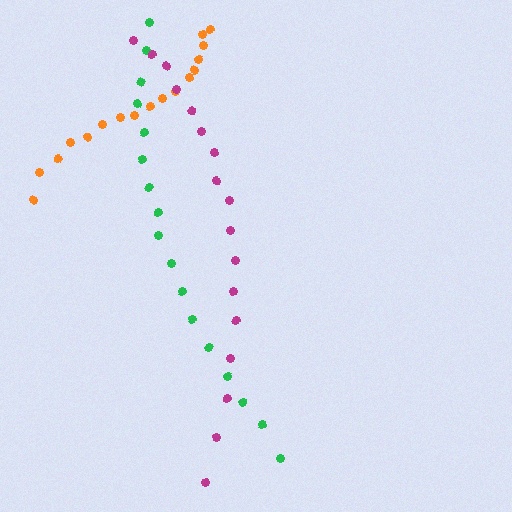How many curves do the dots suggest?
There are 3 distinct paths.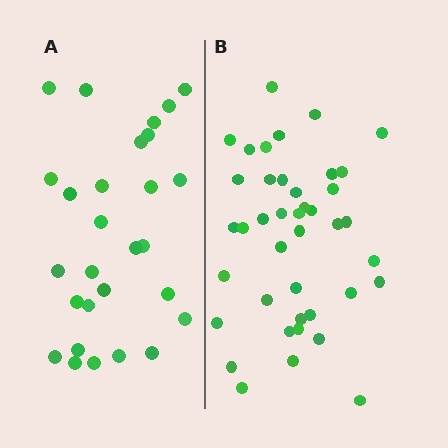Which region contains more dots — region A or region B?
Region B (the right region) has more dots.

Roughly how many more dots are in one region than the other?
Region B has approximately 15 more dots than region A.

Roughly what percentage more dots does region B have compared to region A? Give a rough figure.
About 45% more.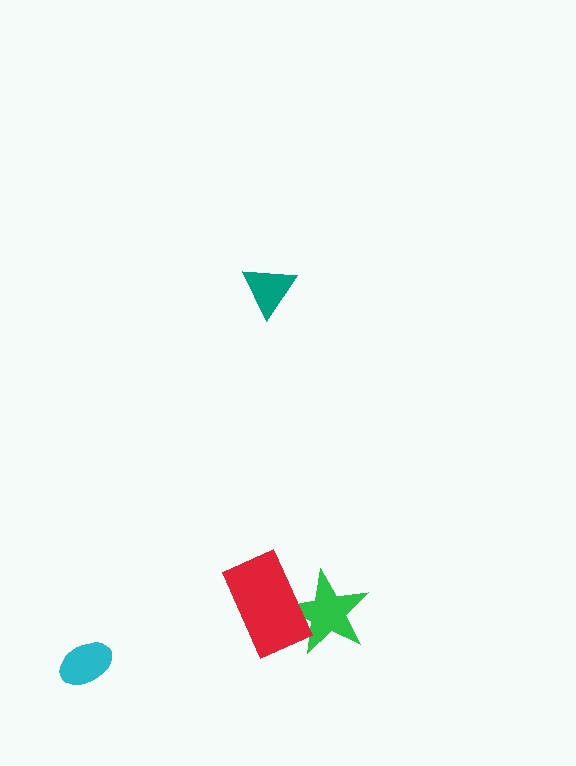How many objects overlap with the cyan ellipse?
0 objects overlap with the cyan ellipse.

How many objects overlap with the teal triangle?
0 objects overlap with the teal triangle.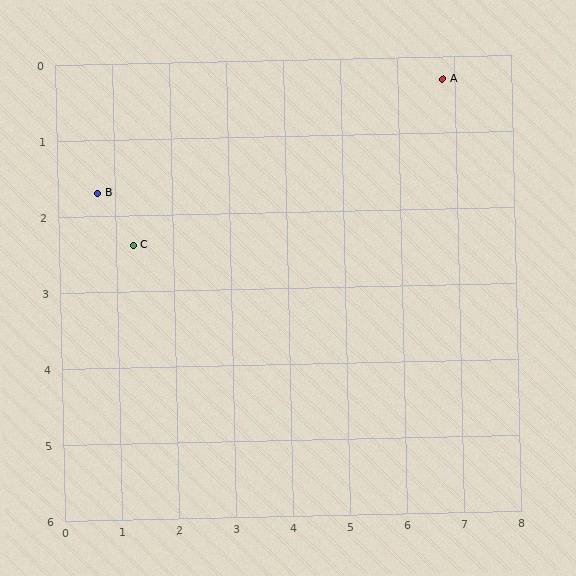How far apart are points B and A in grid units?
Points B and A are about 6.3 grid units apart.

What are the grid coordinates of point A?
Point A is at approximately (6.8, 0.3).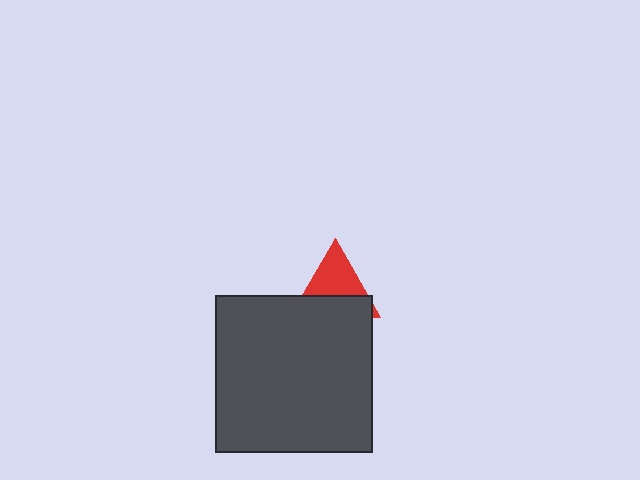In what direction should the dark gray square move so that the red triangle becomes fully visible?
The dark gray square should move down. That is the shortest direction to clear the overlap and leave the red triangle fully visible.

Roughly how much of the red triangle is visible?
About half of it is visible (roughly 54%).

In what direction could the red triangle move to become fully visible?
The red triangle could move up. That would shift it out from behind the dark gray square entirely.